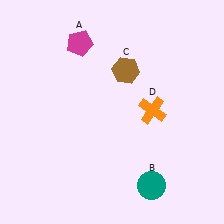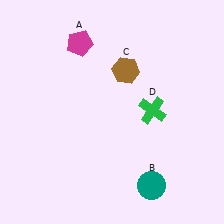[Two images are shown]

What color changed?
The cross (D) changed from orange in Image 1 to green in Image 2.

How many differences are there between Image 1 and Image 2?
There is 1 difference between the two images.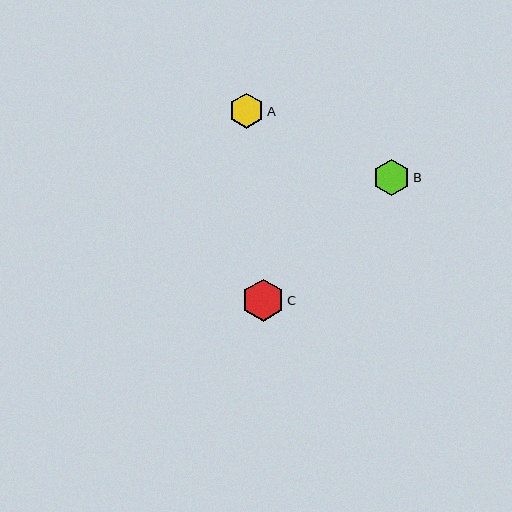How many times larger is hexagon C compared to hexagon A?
Hexagon C is approximately 1.2 times the size of hexagon A.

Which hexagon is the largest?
Hexagon C is the largest with a size of approximately 42 pixels.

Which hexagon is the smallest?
Hexagon A is the smallest with a size of approximately 35 pixels.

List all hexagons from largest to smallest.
From largest to smallest: C, B, A.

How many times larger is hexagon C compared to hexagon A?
Hexagon C is approximately 1.2 times the size of hexagon A.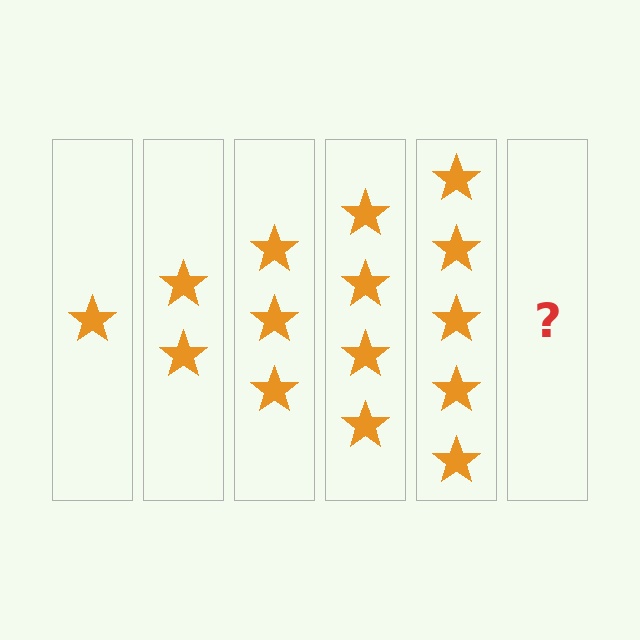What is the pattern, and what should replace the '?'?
The pattern is that each step adds one more star. The '?' should be 6 stars.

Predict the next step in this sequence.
The next step is 6 stars.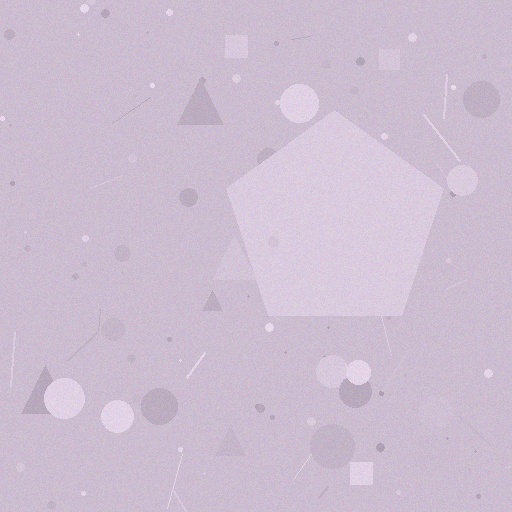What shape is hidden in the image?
A pentagon is hidden in the image.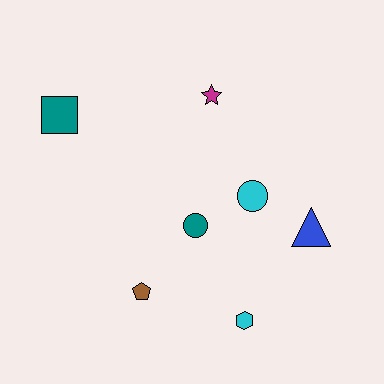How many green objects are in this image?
There are no green objects.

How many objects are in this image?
There are 7 objects.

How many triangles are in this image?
There is 1 triangle.